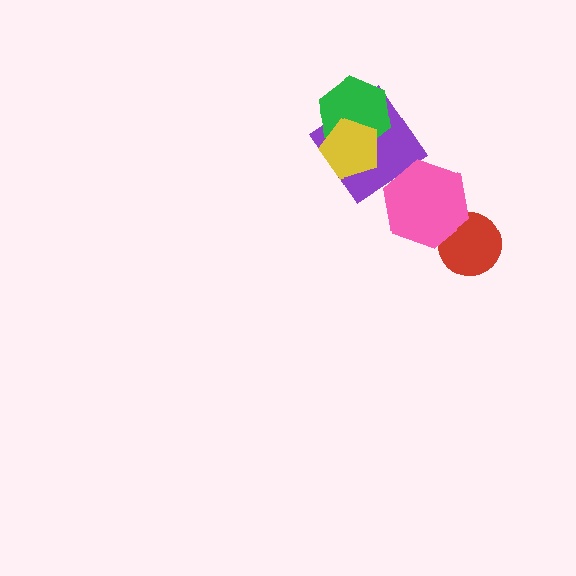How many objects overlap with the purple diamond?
2 objects overlap with the purple diamond.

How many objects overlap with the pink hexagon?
1 object overlaps with the pink hexagon.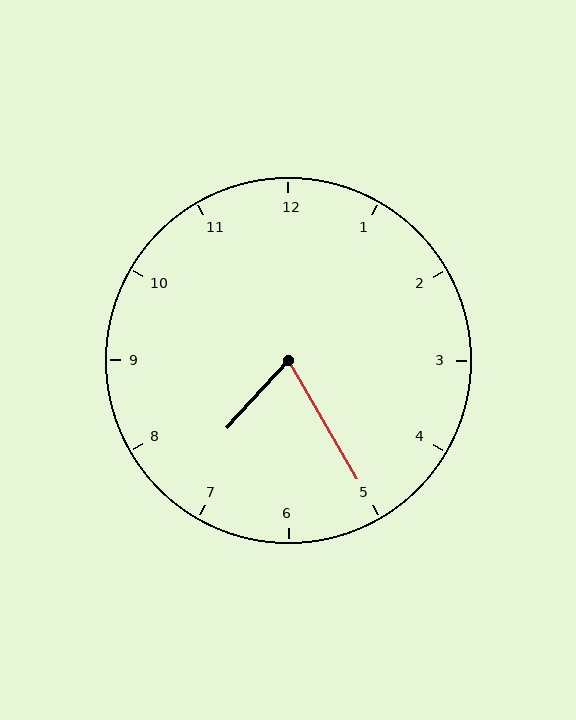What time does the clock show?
7:25.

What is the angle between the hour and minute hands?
Approximately 72 degrees.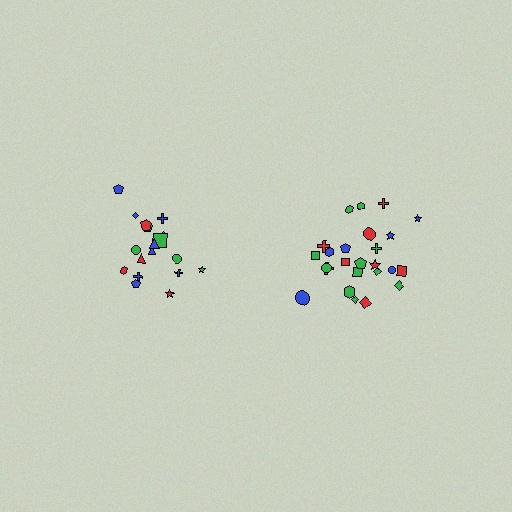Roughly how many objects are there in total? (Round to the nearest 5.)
Roughly 45 objects in total.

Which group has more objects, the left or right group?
The right group.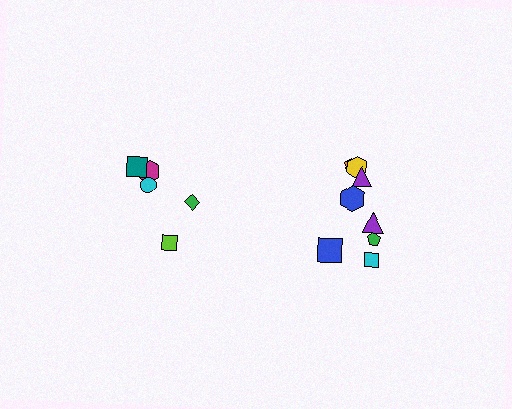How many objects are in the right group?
There are 8 objects.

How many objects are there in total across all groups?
There are 13 objects.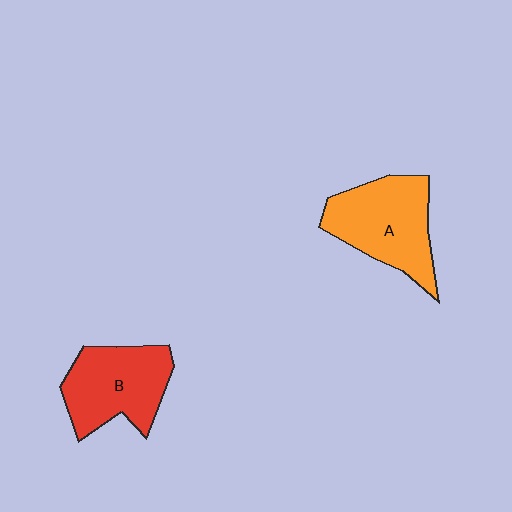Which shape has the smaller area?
Shape B (red).